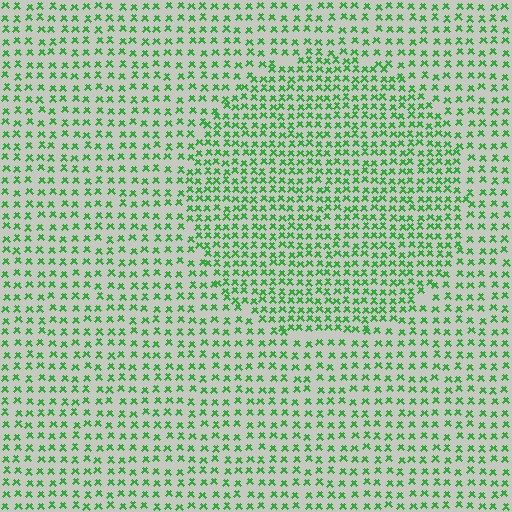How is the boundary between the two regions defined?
The boundary is defined by a change in element density (approximately 1.6x ratio). All elements are the same color, size, and shape.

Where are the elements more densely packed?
The elements are more densely packed inside the circle boundary.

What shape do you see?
I see a circle.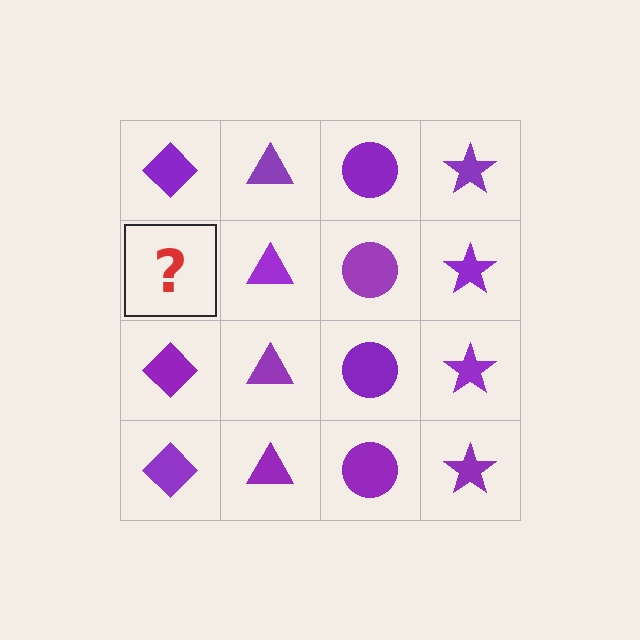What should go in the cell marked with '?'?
The missing cell should contain a purple diamond.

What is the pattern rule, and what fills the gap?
The rule is that each column has a consistent shape. The gap should be filled with a purple diamond.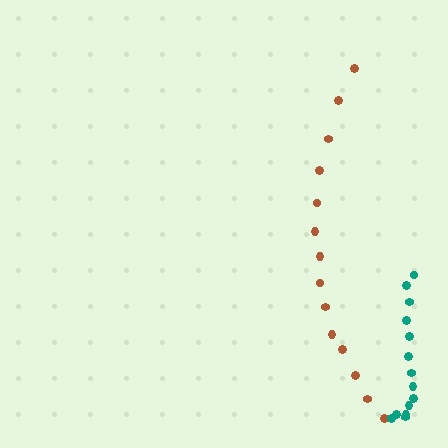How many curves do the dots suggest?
There are 2 distinct paths.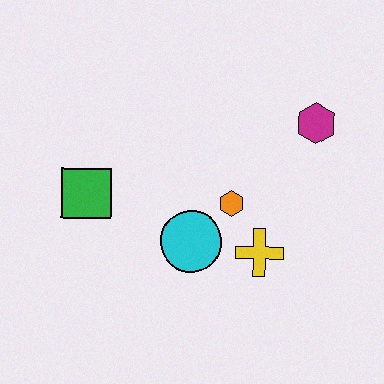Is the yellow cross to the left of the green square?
No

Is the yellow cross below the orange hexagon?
Yes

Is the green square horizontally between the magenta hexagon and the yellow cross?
No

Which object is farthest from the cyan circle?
The magenta hexagon is farthest from the cyan circle.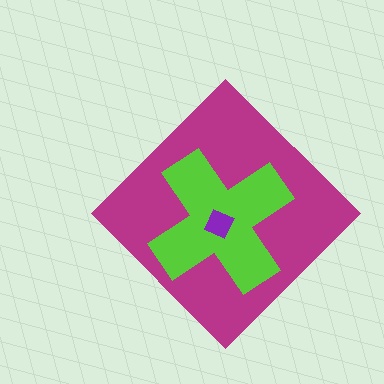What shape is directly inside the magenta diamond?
The lime cross.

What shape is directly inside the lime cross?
The purple square.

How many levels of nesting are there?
3.